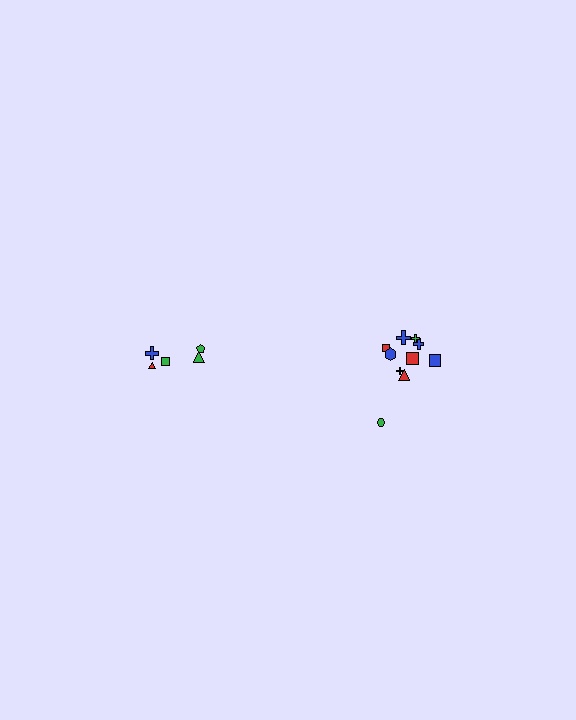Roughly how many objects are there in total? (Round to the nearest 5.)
Roughly 15 objects in total.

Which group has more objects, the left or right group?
The right group.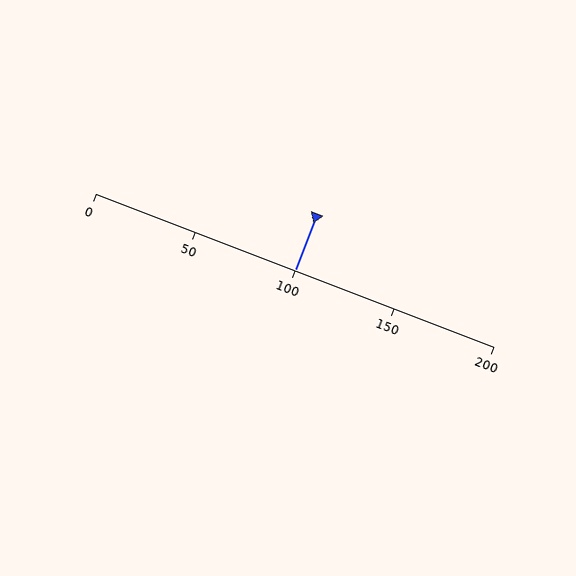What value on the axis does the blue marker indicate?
The marker indicates approximately 100.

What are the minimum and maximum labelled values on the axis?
The axis runs from 0 to 200.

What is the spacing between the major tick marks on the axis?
The major ticks are spaced 50 apart.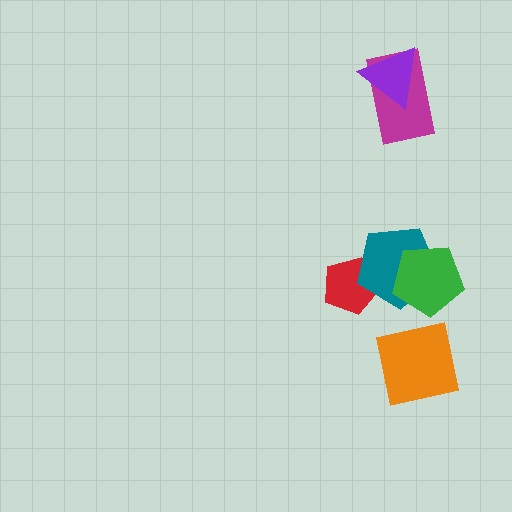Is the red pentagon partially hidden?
Yes, it is partially covered by another shape.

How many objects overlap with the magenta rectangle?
1 object overlaps with the magenta rectangle.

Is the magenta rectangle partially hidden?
Yes, it is partially covered by another shape.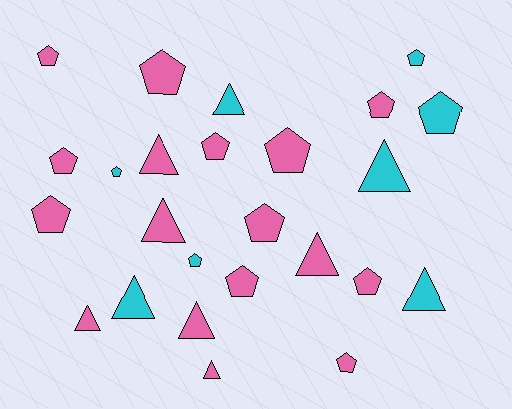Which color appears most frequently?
Pink, with 17 objects.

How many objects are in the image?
There are 25 objects.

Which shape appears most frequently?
Pentagon, with 15 objects.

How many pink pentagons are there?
There are 11 pink pentagons.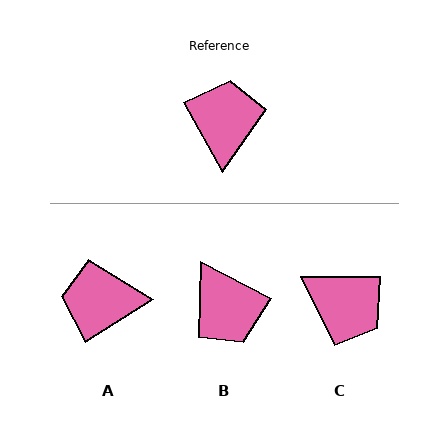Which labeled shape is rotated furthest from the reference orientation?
B, about 147 degrees away.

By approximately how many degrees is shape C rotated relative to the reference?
Approximately 119 degrees clockwise.